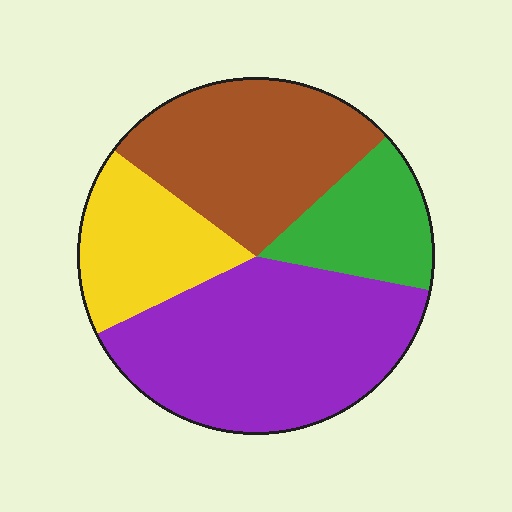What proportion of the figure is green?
Green covers around 15% of the figure.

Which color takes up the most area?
Purple, at roughly 40%.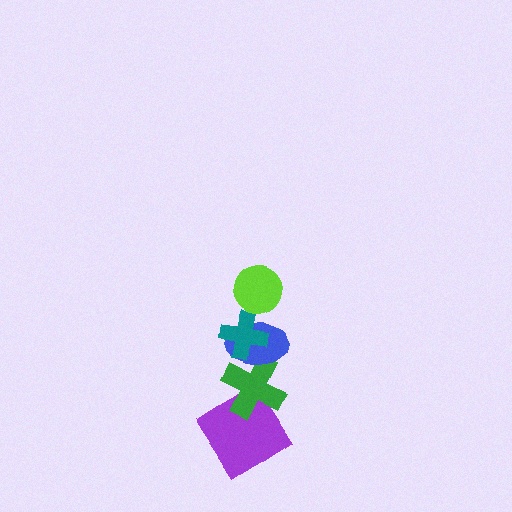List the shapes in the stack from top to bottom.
From top to bottom: the lime circle, the teal cross, the blue ellipse, the green cross, the purple diamond.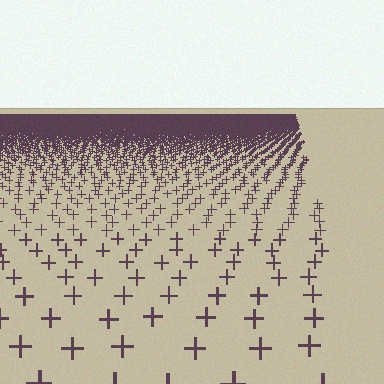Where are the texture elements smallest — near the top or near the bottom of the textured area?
Near the top.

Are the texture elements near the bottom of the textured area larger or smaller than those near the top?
Larger. Near the bottom, elements are closer to the viewer and appear at a bigger on-screen size.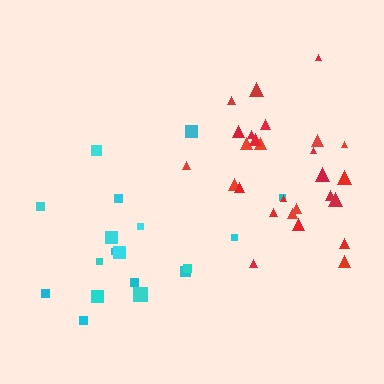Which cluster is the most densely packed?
Red.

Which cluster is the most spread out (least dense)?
Cyan.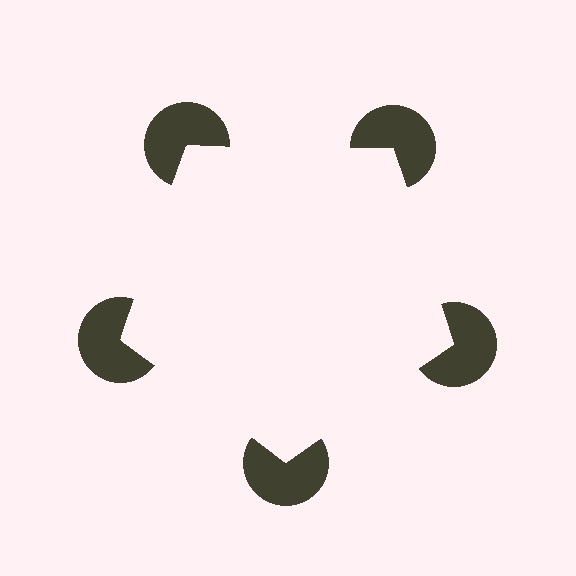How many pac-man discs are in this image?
There are 5 — one at each vertex of the illusory pentagon.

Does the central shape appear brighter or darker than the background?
It typically appears slightly brighter than the background, even though no actual brightness change is drawn.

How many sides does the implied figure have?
5 sides.